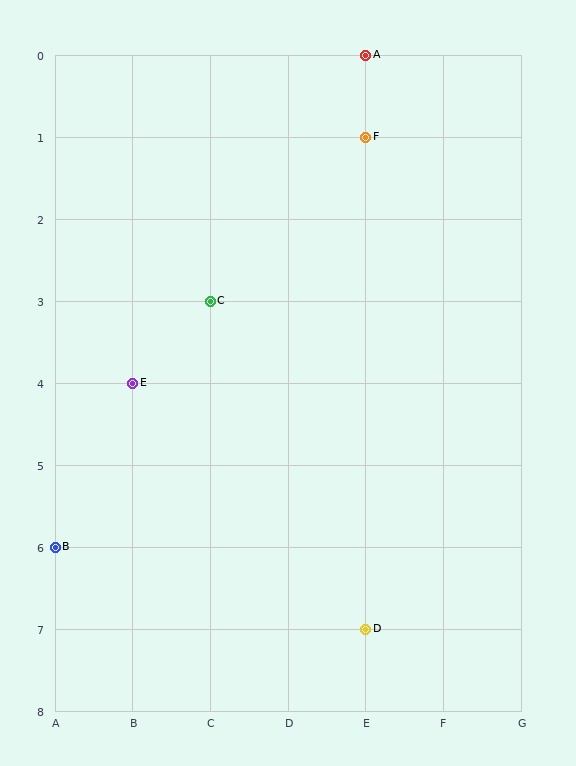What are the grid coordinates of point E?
Point E is at grid coordinates (B, 4).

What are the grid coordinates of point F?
Point F is at grid coordinates (E, 1).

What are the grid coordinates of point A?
Point A is at grid coordinates (E, 0).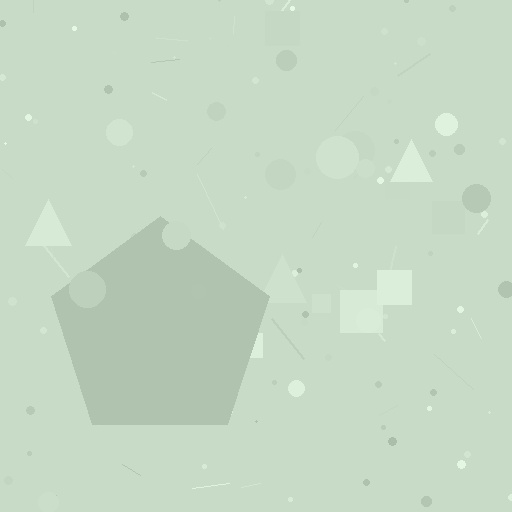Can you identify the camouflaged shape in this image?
The camouflaged shape is a pentagon.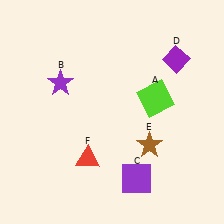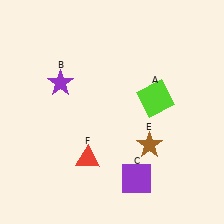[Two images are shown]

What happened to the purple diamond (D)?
The purple diamond (D) was removed in Image 2. It was in the top-right area of Image 1.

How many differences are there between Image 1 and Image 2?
There is 1 difference between the two images.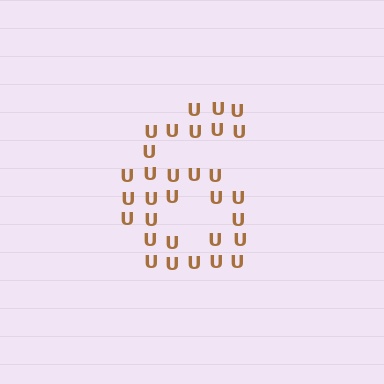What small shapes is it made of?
It is made of small letter U's.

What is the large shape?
The large shape is the digit 6.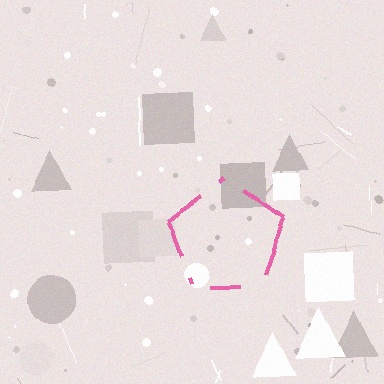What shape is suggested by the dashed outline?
The dashed outline suggests a pentagon.